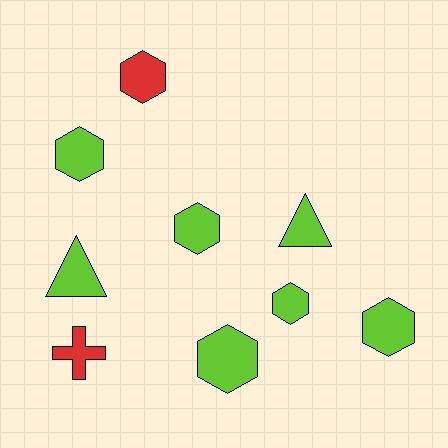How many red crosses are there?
There is 1 red cross.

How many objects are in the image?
There are 9 objects.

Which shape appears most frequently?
Hexagon, with 6 objects.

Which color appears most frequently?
Lime, with 7 objects.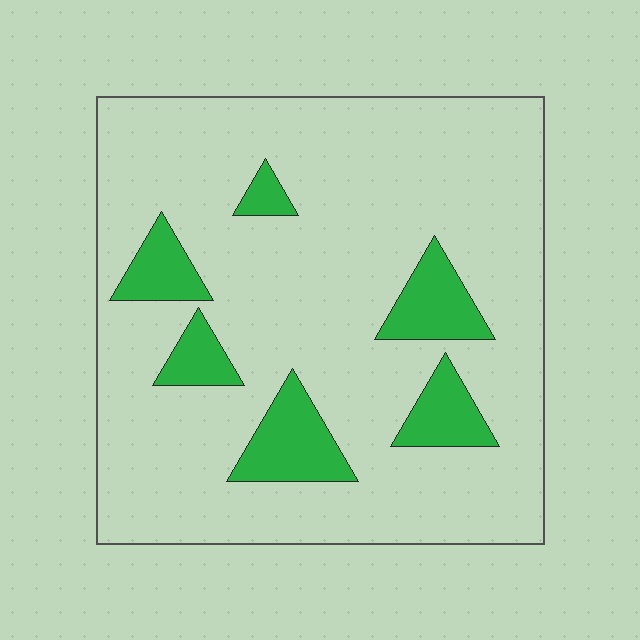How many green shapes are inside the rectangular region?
6.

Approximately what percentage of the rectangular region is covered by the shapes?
Approximately 15%.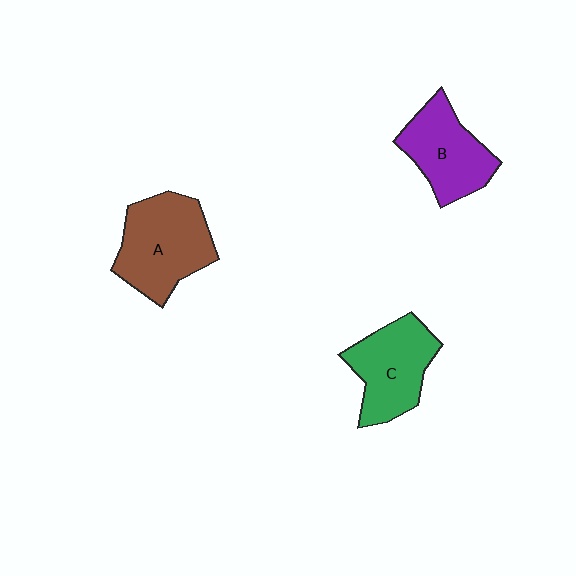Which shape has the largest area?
Shape A (brown).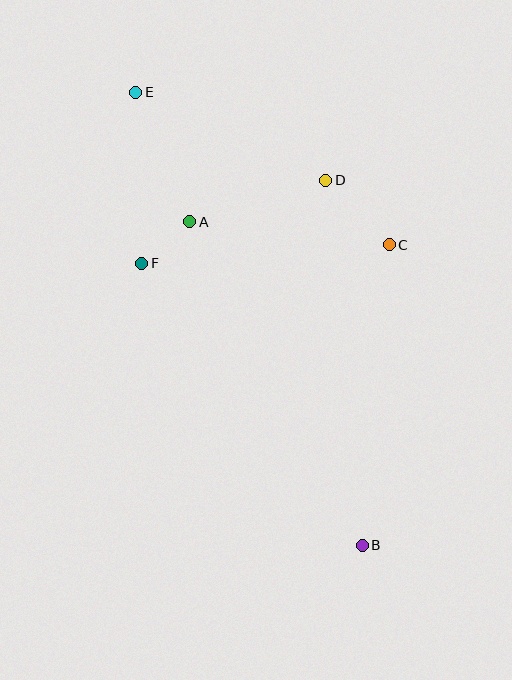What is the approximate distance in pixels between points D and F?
The distance between D and F is approximately 202 pixels.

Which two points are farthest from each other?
Points B and E are farthest from each other.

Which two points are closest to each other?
Points A and F are closest to each other.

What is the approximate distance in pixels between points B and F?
The distance between B and F is approximately 358 pixels.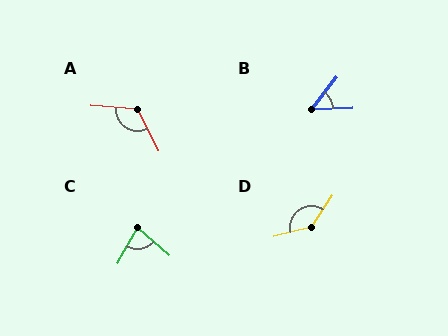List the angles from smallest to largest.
B (50°), C (78°), A (120°), D (138°).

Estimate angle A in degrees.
Approximately 120 degrees.